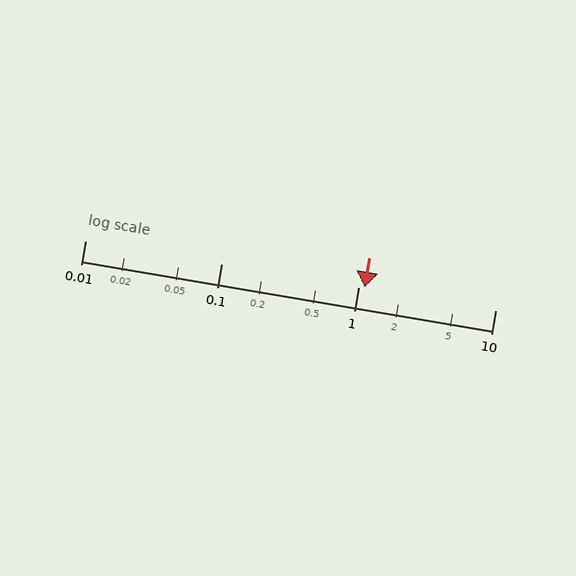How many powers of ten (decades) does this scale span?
The scale spans 3 decades, from 0.01 to 10.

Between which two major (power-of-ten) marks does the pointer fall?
The pointer is between 1 and 10.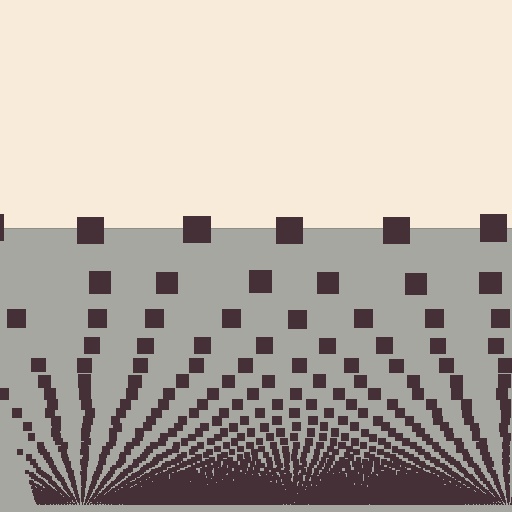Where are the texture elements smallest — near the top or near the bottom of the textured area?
Near the bottom.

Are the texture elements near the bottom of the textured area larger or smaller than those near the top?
Smaller. The gradient is inverted — elements near the bottom are smaller and denser.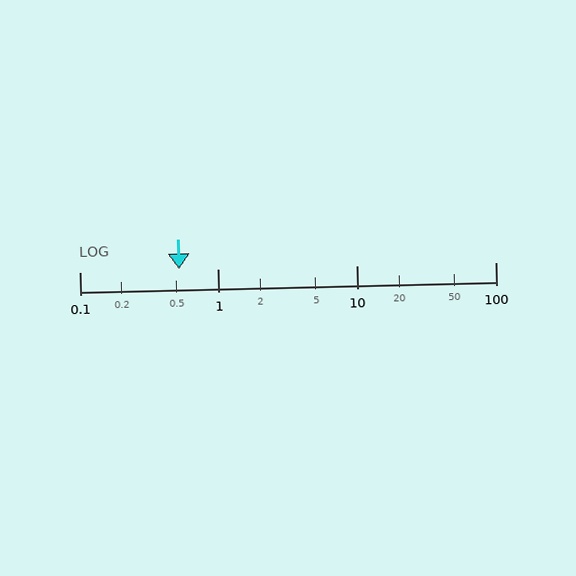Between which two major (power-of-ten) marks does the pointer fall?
The pointer is between 0.1 and 1.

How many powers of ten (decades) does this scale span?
The scale spans 3 decades, from 0.1 to 100.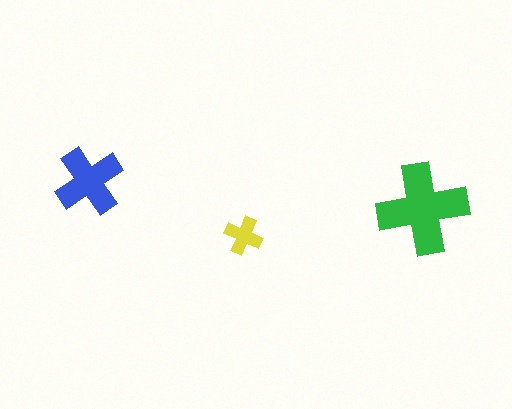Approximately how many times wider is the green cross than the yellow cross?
About 2.5 times wider.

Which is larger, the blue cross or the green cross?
The green one.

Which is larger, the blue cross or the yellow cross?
The blue one.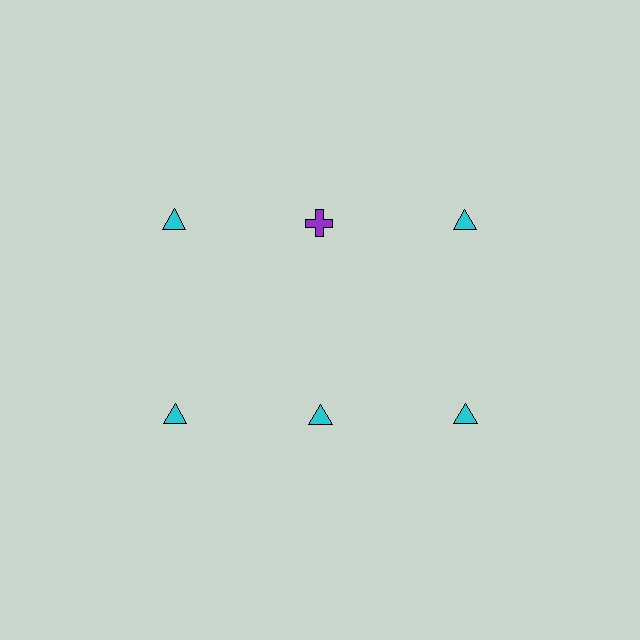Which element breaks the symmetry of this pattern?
The purple cross in the top row, second from left column breaks the symmetry. All other shapes are cyan triangles.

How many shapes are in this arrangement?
There are 6 shapes arranged in a grid pattern.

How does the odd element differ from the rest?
It differs in both color (purple instead of cyan) and shape (cross instead of triangle).